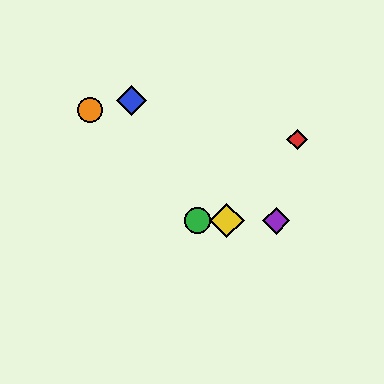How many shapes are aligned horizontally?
3 shapes (the green circle, the yellow diamond, the purple diamond) are aligned horizontally.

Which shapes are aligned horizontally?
The green circle, the yellow diamond, the purple diamond are aligned horizontally.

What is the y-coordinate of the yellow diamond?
The yellow diamond is at y≈221.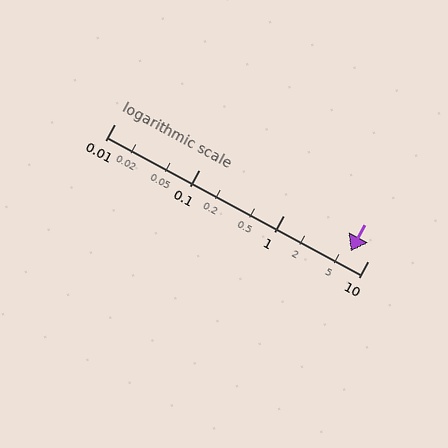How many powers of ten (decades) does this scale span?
The scale spans 3 decades, from 0.01 to 10.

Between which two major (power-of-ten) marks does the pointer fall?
The pointer is between 1 and 10.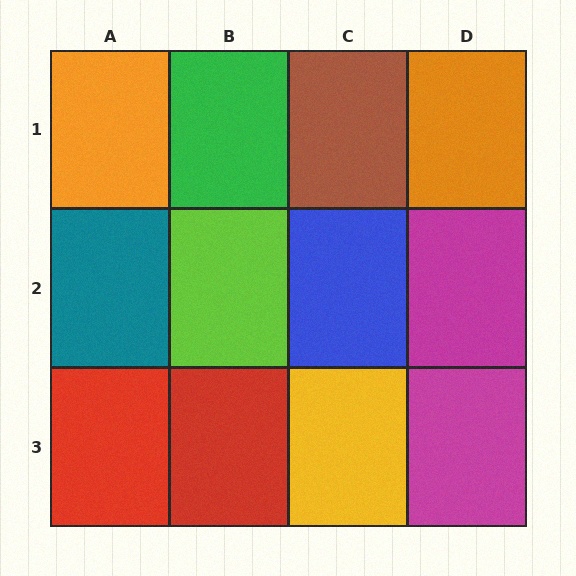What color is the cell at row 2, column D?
Magenta.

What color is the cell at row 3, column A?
Red.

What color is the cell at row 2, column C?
Blue.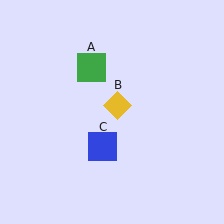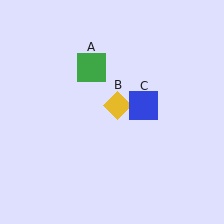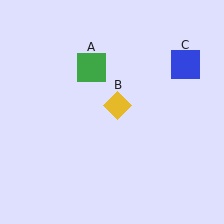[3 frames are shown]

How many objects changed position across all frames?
1 object changed position: blue square (object C).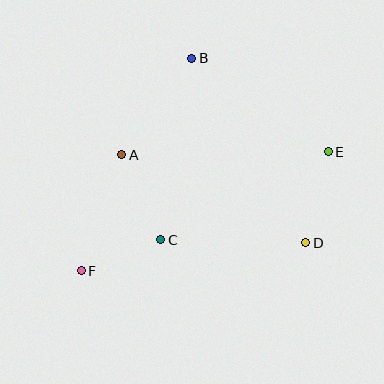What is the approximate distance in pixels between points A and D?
The distance between A and D is approximately 204 pixels.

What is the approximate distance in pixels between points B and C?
The distance between B and C is approximately 184 pixels.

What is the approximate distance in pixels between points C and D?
The distance between C and D is approximately 145 pixels.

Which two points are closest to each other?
Points C and F are closest to each other.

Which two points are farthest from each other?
Points E and F are farthest from each other.